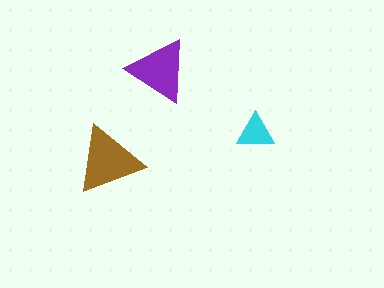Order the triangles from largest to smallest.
the brown one, the purple one, the cyan one.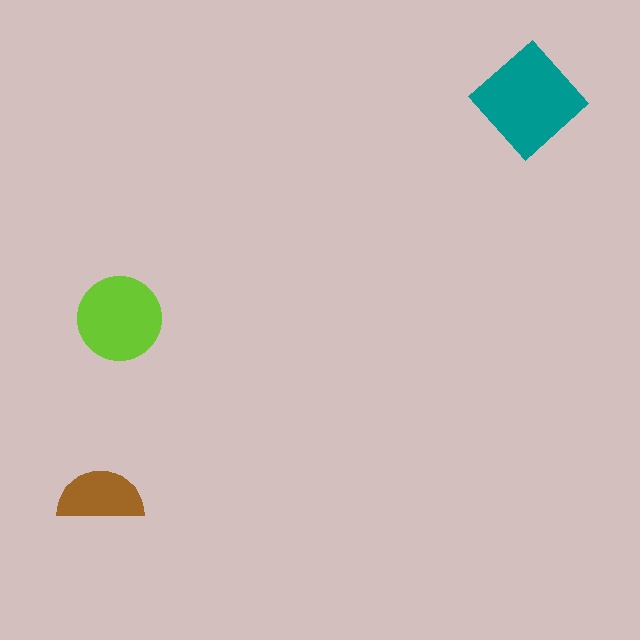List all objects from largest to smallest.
The teal diamond, the lime circle, the brown semicircle.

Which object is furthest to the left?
The brown semicircle is leftmost.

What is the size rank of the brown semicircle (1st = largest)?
3rd.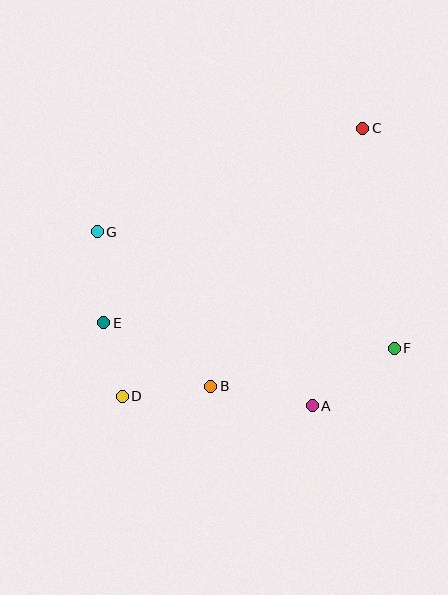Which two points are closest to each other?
Points D and E are closest to each other.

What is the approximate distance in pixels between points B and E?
The distance between B and E is approximately 125 pixels.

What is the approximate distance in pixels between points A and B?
The distance between A and B is approximately 104 pixels.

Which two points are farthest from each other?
Points C and D are farthest from each other.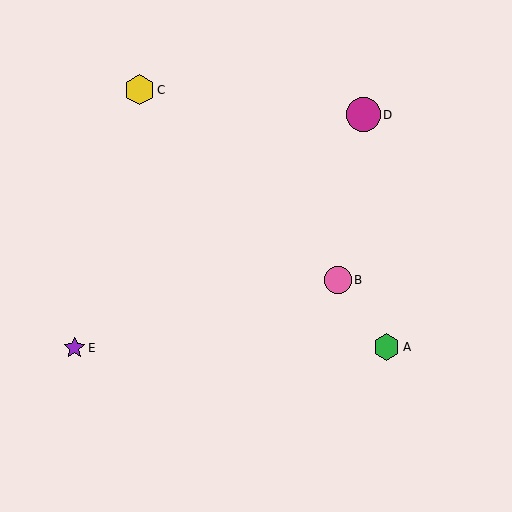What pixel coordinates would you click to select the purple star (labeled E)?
Click at (74, 348) to select the purple star E.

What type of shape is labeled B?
Shape B is a pink circle.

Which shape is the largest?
The magenta circle (labeled D) is the largest.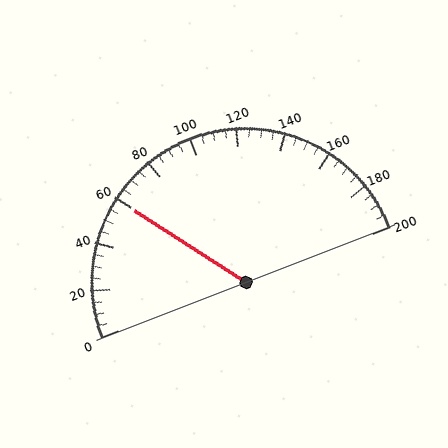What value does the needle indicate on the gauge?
The needle indicates approximately 60.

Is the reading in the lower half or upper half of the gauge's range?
The reading is in the lower half of the range (0 to 200).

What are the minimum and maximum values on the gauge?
The gauge ranges from 0 to 200.